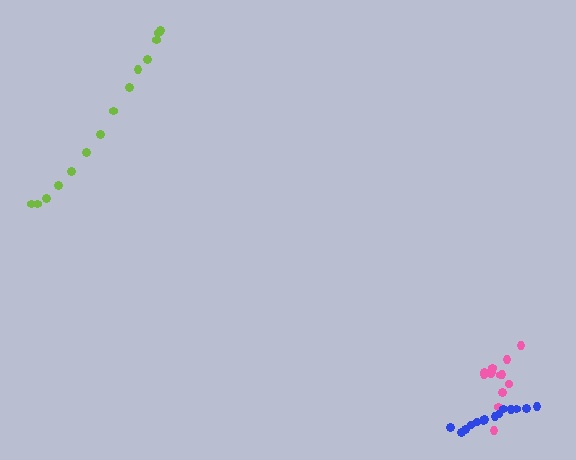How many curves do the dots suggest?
There are 3 distinct paths.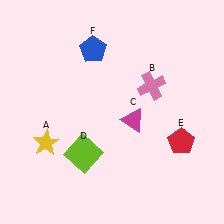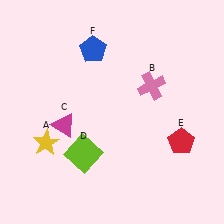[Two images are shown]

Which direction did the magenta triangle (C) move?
The magenta triangle (C) moved left.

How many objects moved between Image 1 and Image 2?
1 object moved between the two images.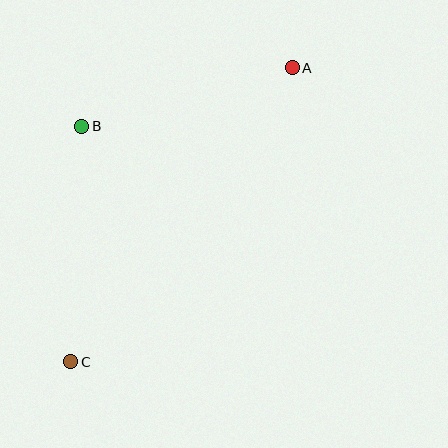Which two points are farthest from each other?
Points A and C are farthest from each other.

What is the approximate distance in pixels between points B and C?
The distance between B and C is approximately 236 pixels.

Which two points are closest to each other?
Points A and B are closest to each other.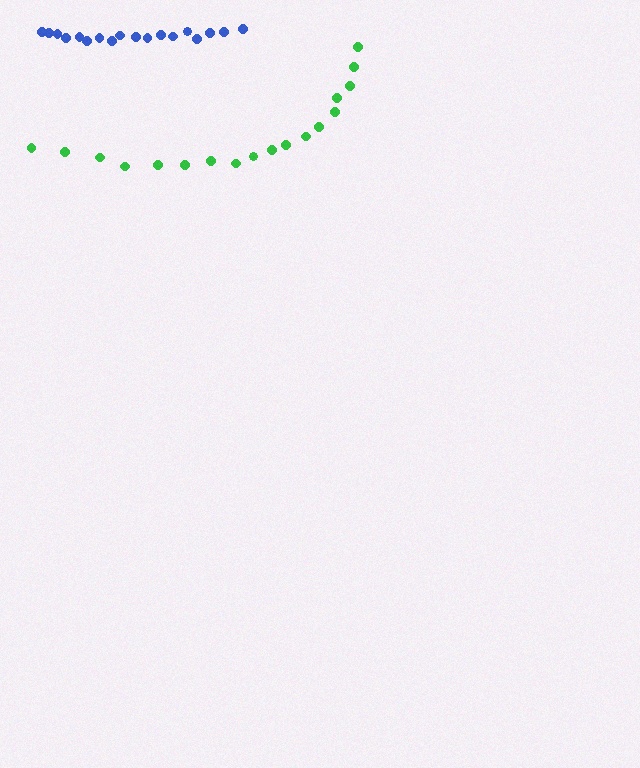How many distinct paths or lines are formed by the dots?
There are 2 distinct paths.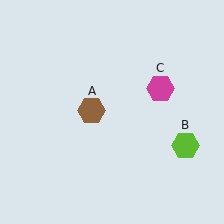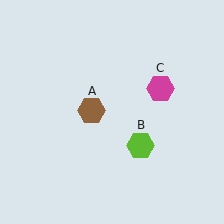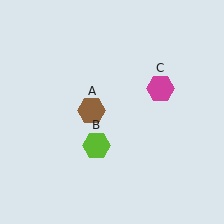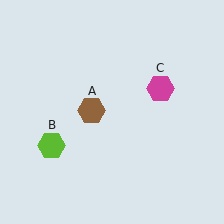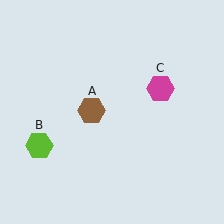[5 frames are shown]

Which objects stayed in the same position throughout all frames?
Brown hexagon (object A) and magenta hexagon (object C) remained stationary.